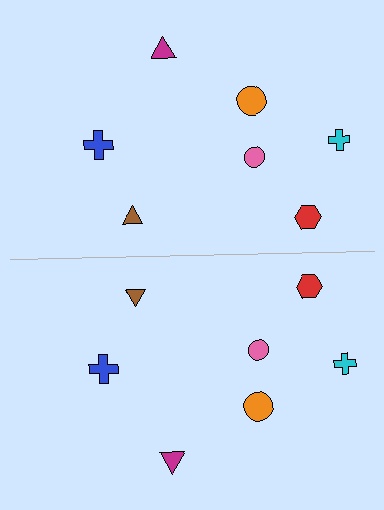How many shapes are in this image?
There are 14 shapes in this image.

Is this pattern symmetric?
Yes, this pattern has bilateral (reflection) symmetry.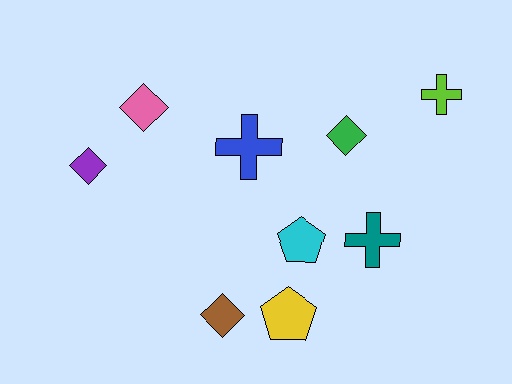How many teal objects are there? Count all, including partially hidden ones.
There is 1 teal object.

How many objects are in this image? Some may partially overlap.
There are 9 objects.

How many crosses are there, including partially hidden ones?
There are 3 crosses.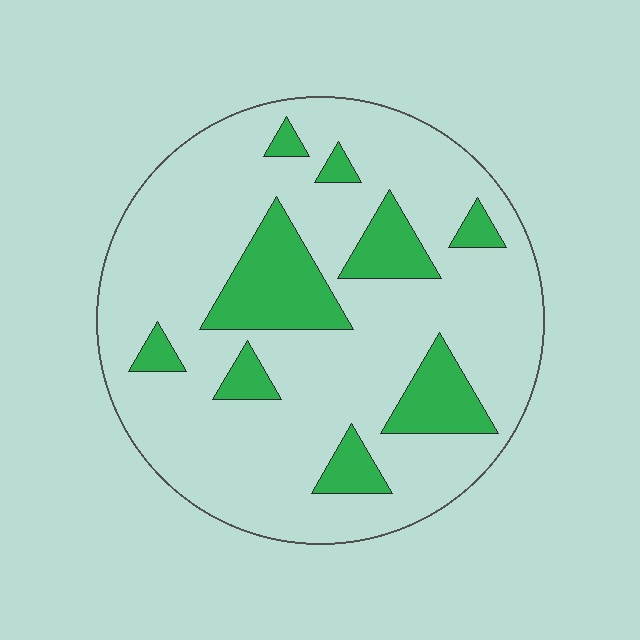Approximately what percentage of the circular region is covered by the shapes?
Approximately 20%.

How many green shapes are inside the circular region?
9.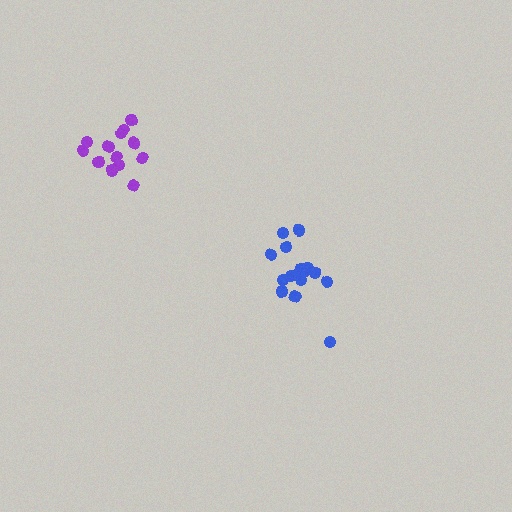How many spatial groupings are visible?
There are 2 spatial groupings.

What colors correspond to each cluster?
The clusters are colored: blue, purple.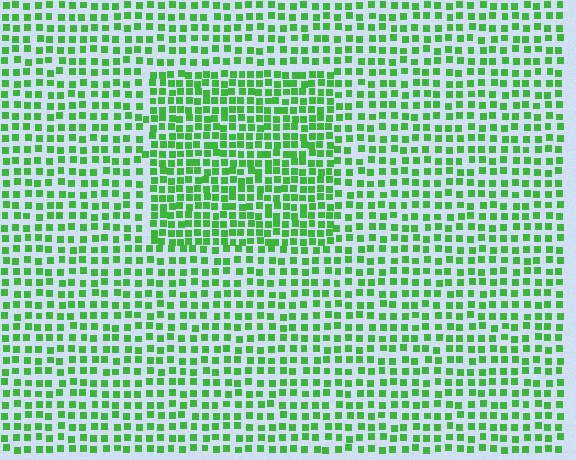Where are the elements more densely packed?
The elements are more densely packed inside the rectangle boundary.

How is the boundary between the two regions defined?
The boundary is defined by a change in element density (approximately 1.6x ratio). All elements are the same color, size, and shape.